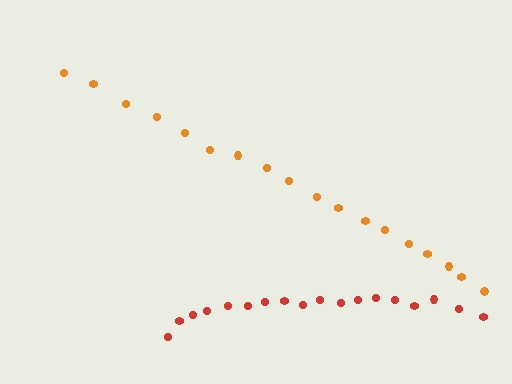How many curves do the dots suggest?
There are 2 distinct paths.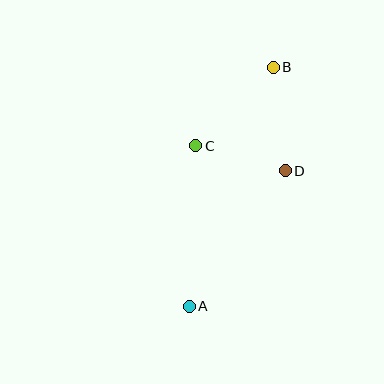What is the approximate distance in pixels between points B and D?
The distance between B and D is approximately 104 pixels.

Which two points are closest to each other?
Points C and D are closest to each other.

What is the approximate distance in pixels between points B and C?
The distance between B and C is approximately 110 pixels.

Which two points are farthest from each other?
Points A and B are farthest from each other.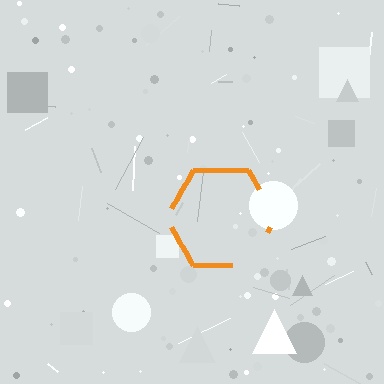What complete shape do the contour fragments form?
The contour fragments form a hexagon.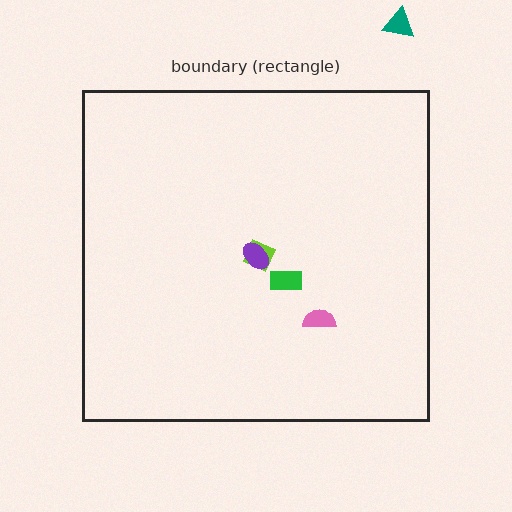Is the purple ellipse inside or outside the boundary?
Inside.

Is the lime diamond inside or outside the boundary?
Inside.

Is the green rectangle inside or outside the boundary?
Inside.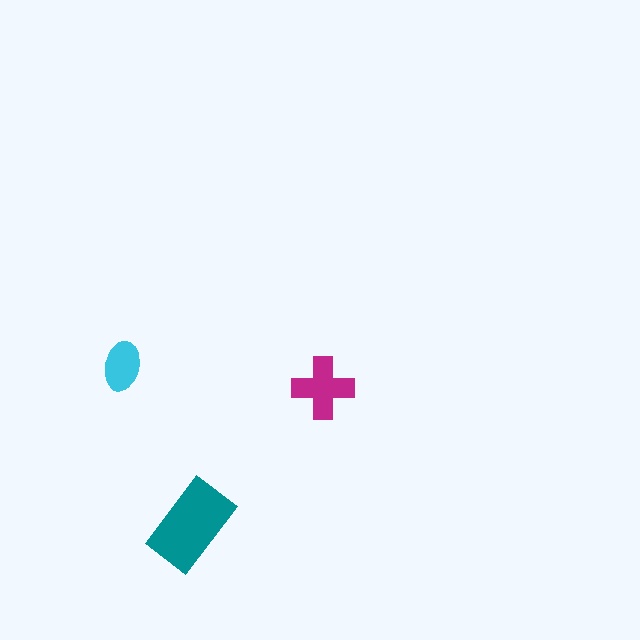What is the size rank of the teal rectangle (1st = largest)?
1st.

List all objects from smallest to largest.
The cyan ellipse, the magenta cross, the teal rectangle.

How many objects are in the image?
There are 3 objects in the image.